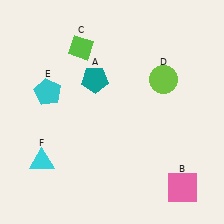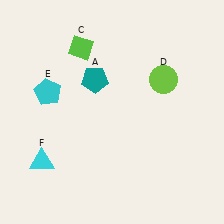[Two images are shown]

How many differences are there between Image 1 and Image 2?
There is 1 difference between the two images.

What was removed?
The pink square (B) was removed in Image 2.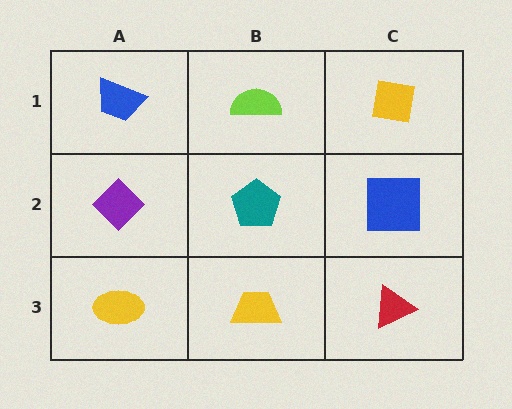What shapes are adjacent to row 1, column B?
A teal pentagon (row 2, column B), a blue trapezoid (row 1, column A), a yellow square (row 1, column C).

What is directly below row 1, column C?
A blue square.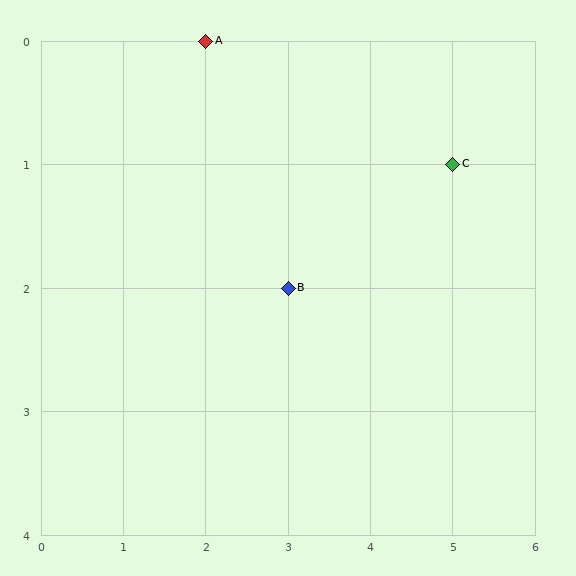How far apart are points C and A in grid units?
Points C and A are 3 columns and 1 row apart (about 3.2 grid units diagonally).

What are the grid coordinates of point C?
Point C is at grid coordinates (5, 1).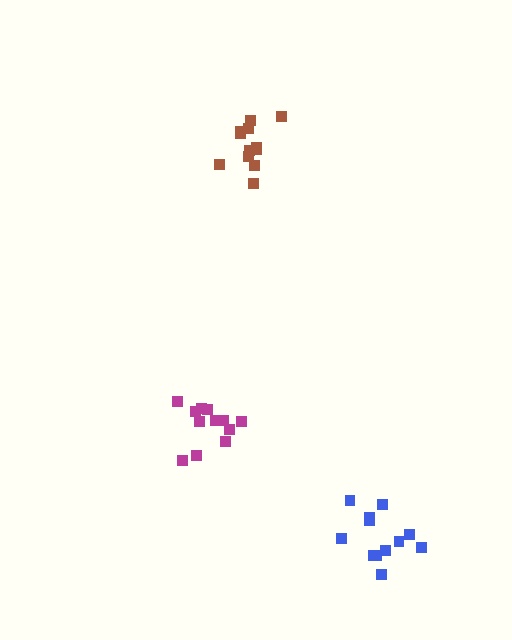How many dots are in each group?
Group 1: 12 dots, Group 2: 12 dots, Group 3: 12 dots (36 total).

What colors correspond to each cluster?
The clusters are colored: magenta, blue, brown.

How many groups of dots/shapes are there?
There are 3 groups.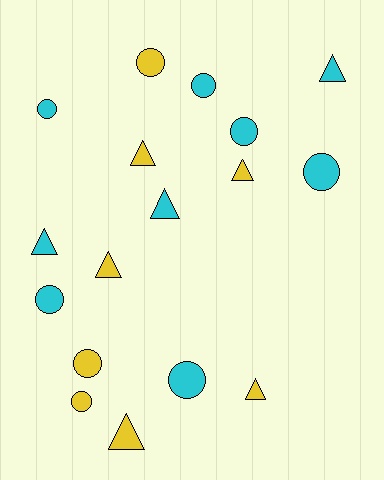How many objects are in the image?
There are 17 objects.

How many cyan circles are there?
There are 6 cyan circles.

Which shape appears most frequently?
Circle, with 9 objects.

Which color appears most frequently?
Cyan, with 9 objects.